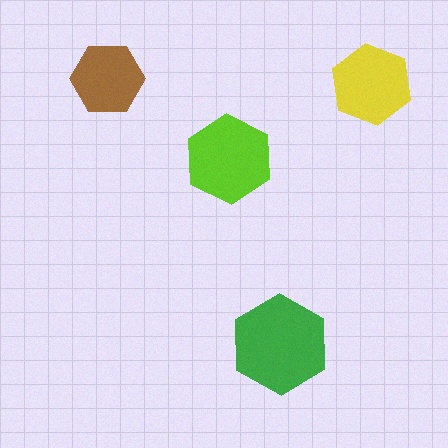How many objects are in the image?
There are 4 objects in the image.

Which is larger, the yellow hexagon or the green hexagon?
The green one.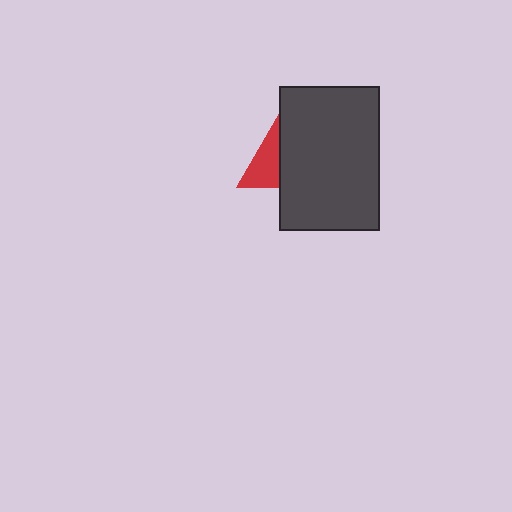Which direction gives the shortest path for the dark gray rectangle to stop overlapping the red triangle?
Moving right gives the shortest separation.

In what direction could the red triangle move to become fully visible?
The red triangle could move left. That would shift it out from behind the dark gray rectangle entirely.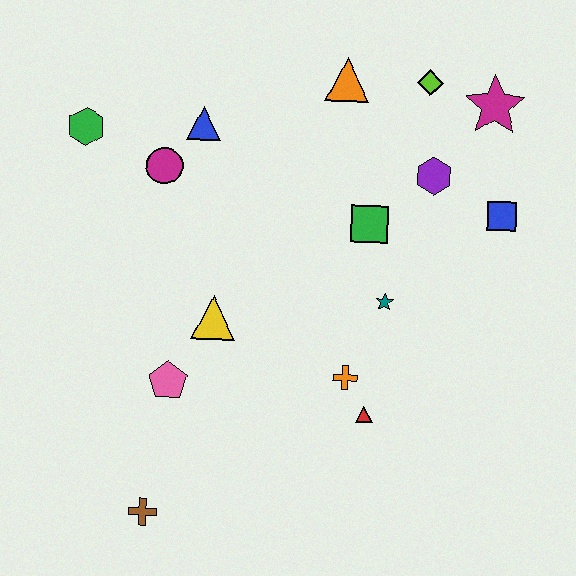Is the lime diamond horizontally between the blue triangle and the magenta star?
Yes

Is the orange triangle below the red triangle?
No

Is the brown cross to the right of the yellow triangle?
No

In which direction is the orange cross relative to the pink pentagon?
The orange cross is to the right of the pink pentagon.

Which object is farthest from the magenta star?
The brown cross is farthest from the magenta star.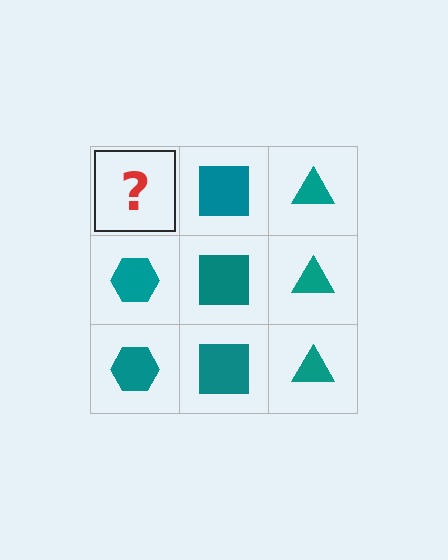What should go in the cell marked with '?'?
The missing cell should contain a teal hexagon.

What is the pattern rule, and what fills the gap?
The rule is that each column has a consistent shape. The gap should be filled with a teal hexagon.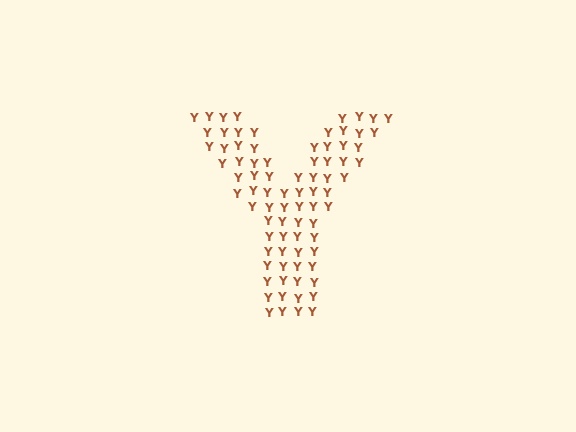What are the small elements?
The small elements are letter Y's.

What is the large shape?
The large shape is the letter Y.